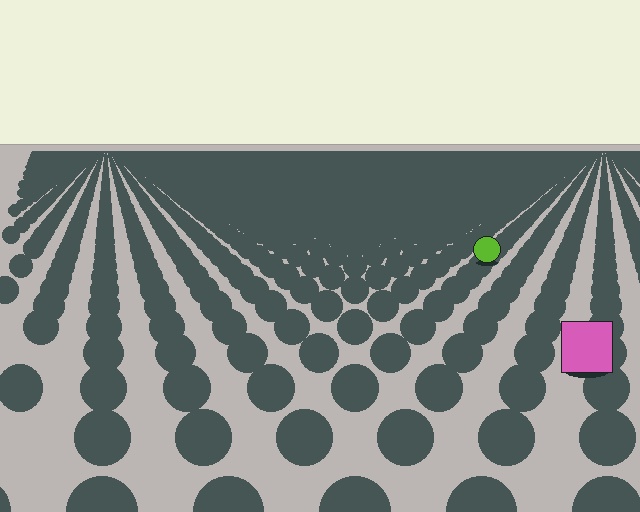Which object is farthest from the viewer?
The lime circle is farthest from the viewer. It appears smaller and the ground texture around it is denser.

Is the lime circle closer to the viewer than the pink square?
No. The pink square is closer — you can tell from the texture gradient: the ground texture is coarser near it.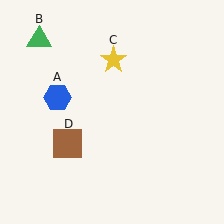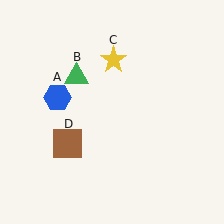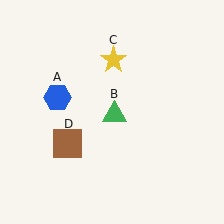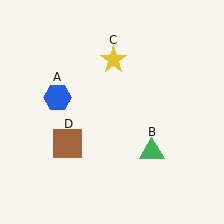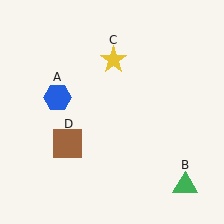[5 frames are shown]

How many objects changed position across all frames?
1 object changed position: green triangle (object B).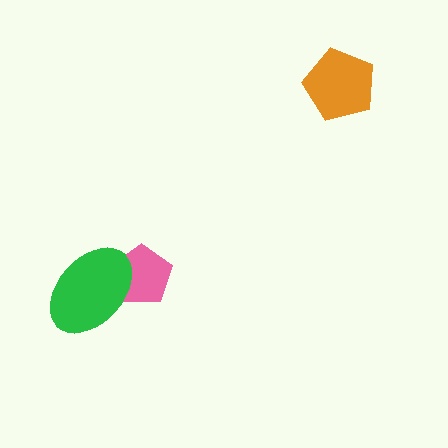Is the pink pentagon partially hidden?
Yes, it is partially covered by another shape.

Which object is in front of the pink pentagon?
The green ellipse is in front of the pink pentagon.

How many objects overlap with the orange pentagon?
0 objects overlap with the orange pentagon.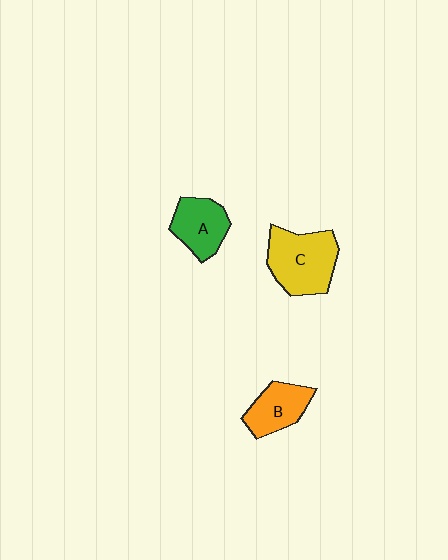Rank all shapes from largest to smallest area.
From largest to smallest: C (yellow), A (green), B (orange).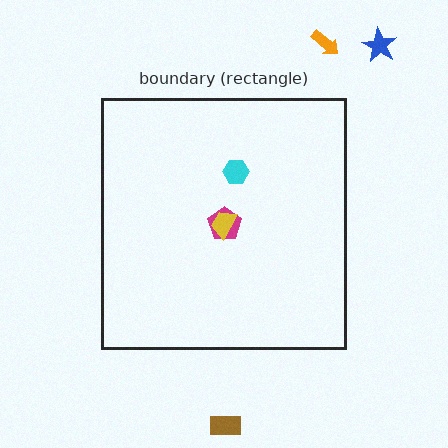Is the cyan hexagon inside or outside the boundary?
Inside.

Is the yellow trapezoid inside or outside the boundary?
Inside.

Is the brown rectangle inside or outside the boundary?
Outside.